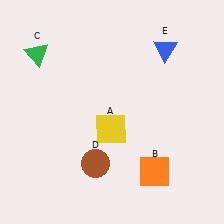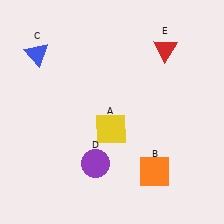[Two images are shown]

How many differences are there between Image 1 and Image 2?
There are 3 differences between the two images.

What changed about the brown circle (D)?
In Image 1, D is brown. In Image 2, it changed to purple.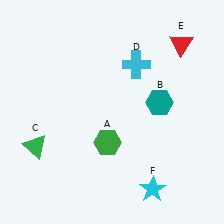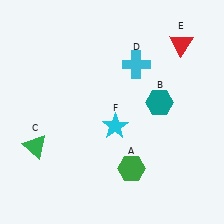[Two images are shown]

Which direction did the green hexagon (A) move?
The green hexagon (A) moved down.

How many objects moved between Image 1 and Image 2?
2 objects moved between the two images.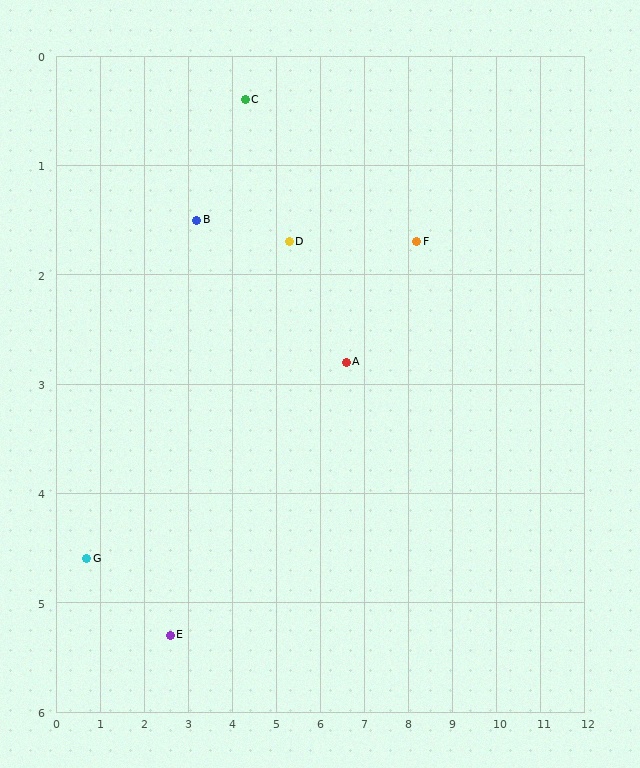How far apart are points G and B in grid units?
Points G and B are about 4.0 grid units apart.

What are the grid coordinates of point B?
Point B is at approximately (3.2, 1.5).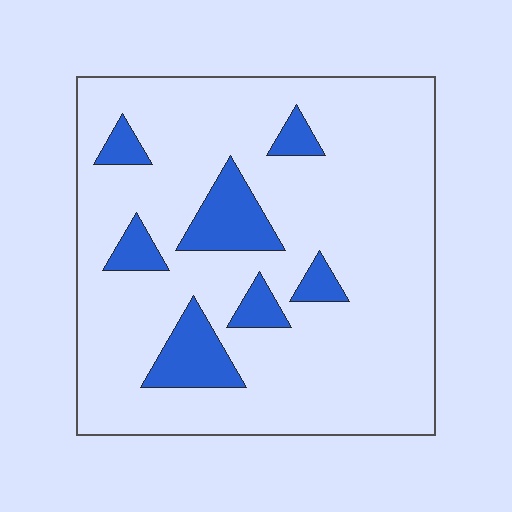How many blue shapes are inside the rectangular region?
7.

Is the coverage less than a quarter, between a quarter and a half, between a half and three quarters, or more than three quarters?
Less than a quarter.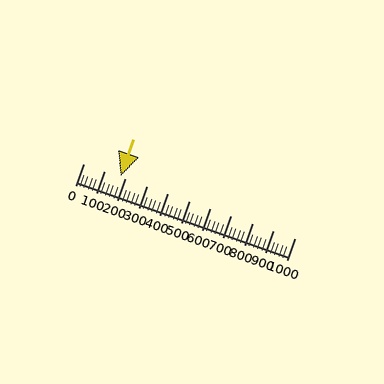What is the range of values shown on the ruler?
The ruler shows values from 0 to 1000.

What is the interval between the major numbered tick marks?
The major tick marks are spaced 100 units apart.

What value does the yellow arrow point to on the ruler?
The yellow arrow points to approximately 176.